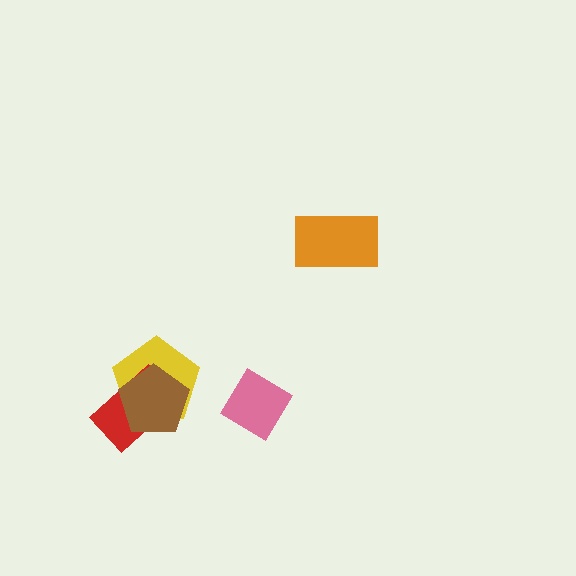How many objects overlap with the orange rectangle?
0 objects overlap with the orange rectangle.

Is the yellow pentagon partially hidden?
Yes, it is partially covered by another shape.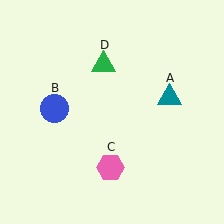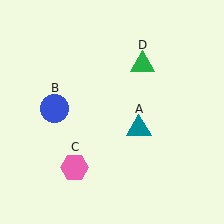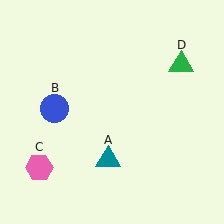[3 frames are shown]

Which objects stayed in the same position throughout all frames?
Blue circle (object B) remained stationary.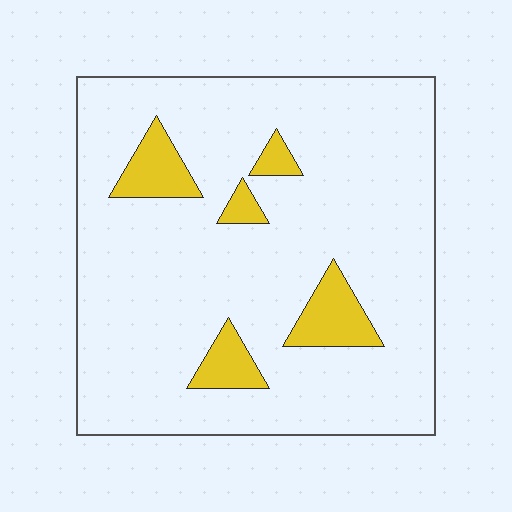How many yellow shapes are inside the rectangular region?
5.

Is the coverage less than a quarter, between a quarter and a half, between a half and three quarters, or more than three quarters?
Less than a quarter.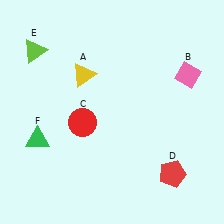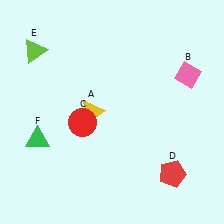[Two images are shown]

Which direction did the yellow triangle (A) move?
The yellow triangle (A) moved down.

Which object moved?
The yellow triangle (A) moved down.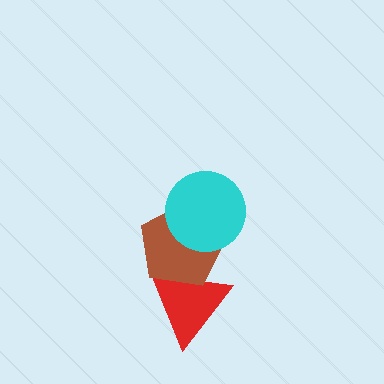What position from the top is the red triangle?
The red triangle is 3rd from the top.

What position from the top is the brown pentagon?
The brown pentagon is 2nd from the top.